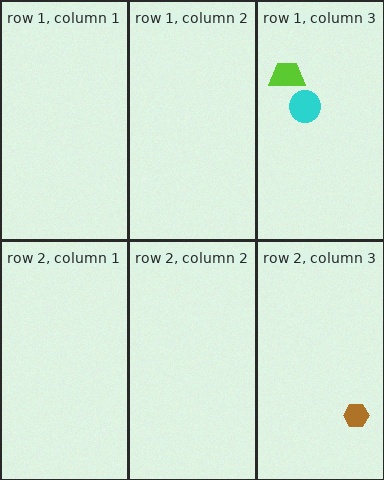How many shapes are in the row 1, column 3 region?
2.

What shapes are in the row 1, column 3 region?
The cyan circle, the lime trapezoid.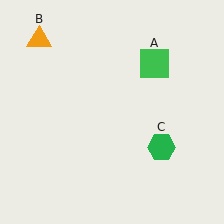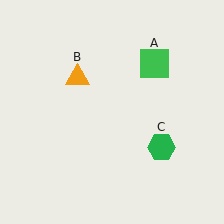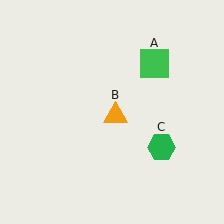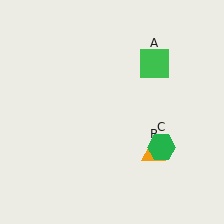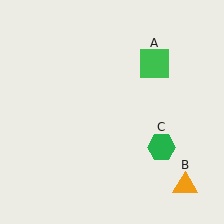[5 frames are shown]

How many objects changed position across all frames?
1 object changed position: orange triangle (object B).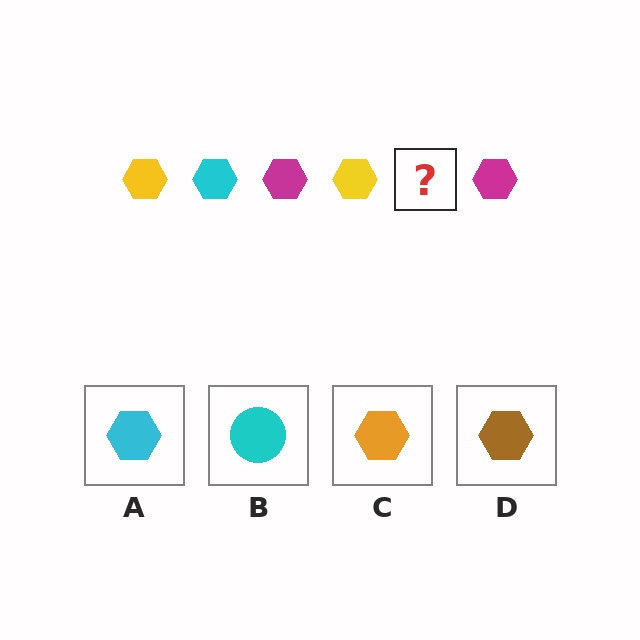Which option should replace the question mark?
Option A.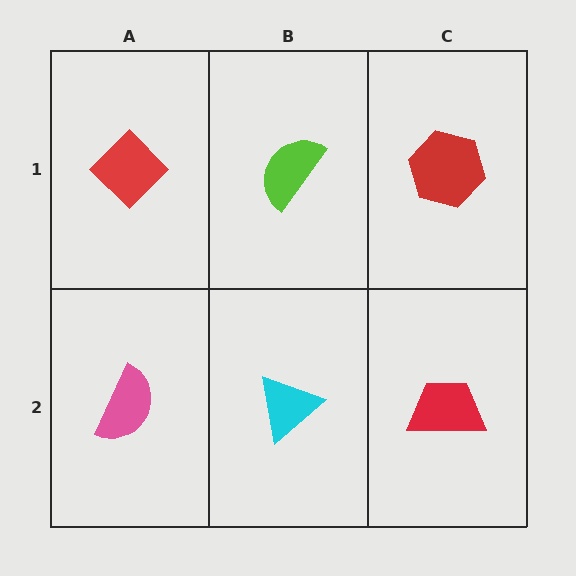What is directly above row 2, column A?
A red diamond.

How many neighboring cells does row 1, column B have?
3.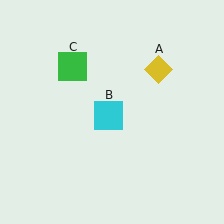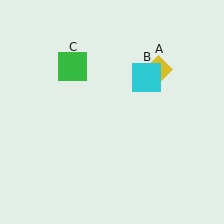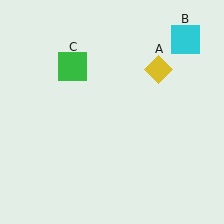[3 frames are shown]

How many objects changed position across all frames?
1 object changed position: cyan square (object B).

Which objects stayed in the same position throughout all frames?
Yellow diamond (object A) and green square (object C) remained stationary.